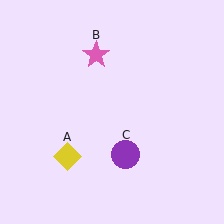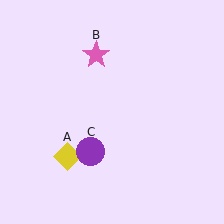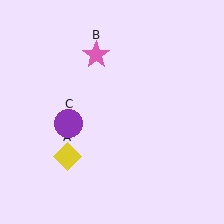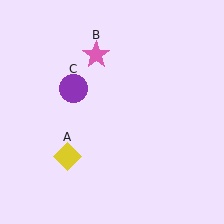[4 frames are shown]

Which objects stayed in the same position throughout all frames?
Yellow diamond (object A) and pink star (object B) remained stationary.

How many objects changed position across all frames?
1 object changed position: purple circle (object C).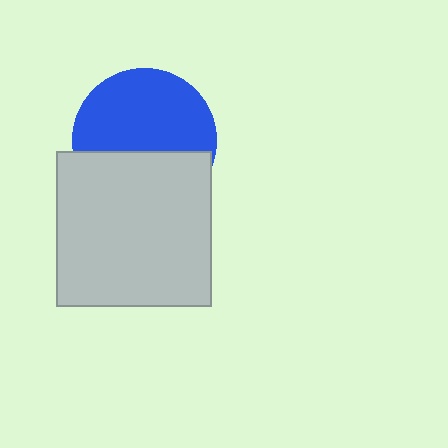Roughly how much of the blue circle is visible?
About half of it is visible (roughly 60%).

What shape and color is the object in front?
The object in front is a light gray square.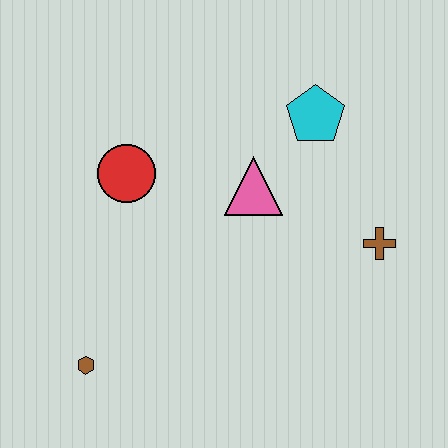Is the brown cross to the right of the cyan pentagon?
Yes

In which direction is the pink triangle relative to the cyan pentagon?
The pink triangle is below the cyan pentagon.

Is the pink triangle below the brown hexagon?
No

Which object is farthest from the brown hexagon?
The cyan pentagon is farthest from the brown hexagon.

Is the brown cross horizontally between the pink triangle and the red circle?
No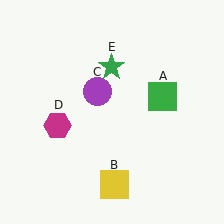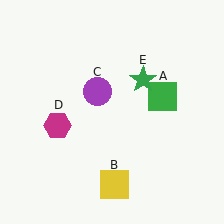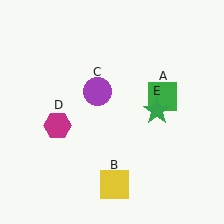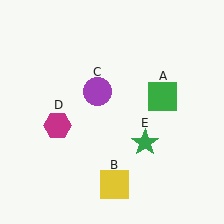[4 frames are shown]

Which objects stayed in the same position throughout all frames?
Green square (object A) and yellow square (object B) and purple circle (object C) and magenta hexagon (object D) remained stationary.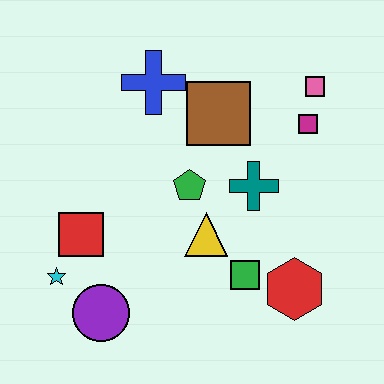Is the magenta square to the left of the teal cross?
No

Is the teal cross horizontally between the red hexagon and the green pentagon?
Yes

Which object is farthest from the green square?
The blue cross is farthest from the green square.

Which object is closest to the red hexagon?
The green square is closest to the red hexagon.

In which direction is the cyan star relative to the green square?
The cyan star is to the left of the green square.